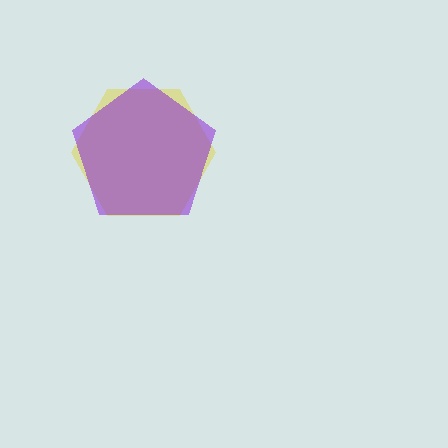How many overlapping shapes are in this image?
There are 2 overlapping shapes in the image.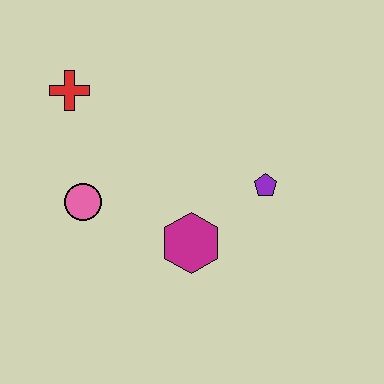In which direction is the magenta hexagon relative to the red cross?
The magenta hexagon is below the red cross.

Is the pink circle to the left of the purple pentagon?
Yes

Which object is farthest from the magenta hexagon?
The red cross is farthest from the magenta hexagon.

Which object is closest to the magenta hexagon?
The purple pentagon is closest to the magenta hexagon.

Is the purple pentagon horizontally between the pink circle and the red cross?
No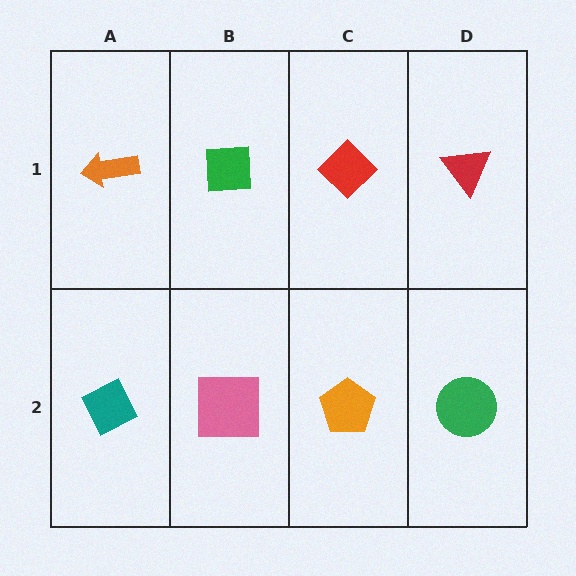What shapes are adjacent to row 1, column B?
A pink square (row 2, column B), an orange arrow (row 1, column A), a red diamond (row 1, column C).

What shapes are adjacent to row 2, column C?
A red diamond (row 1, column C), a pink square (row 2, column B), a green circle (row 2, column D).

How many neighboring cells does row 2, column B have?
3.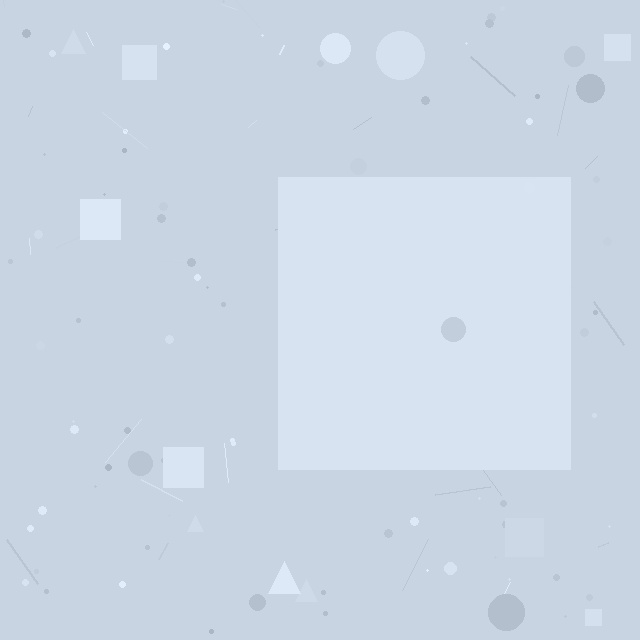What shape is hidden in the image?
A square is hidden in the image.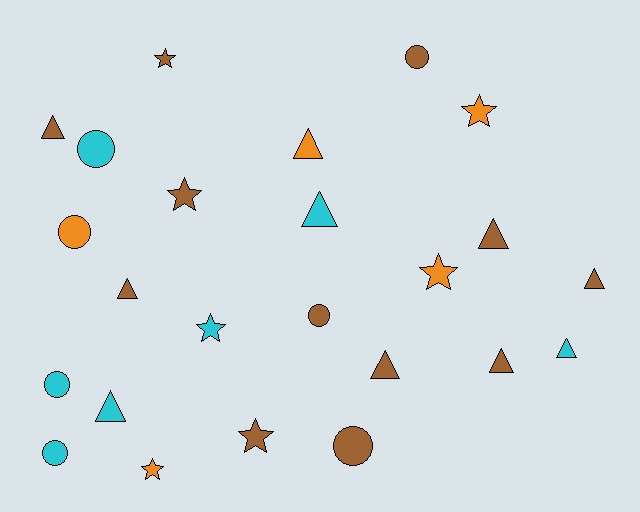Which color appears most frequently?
Brown, with 12 objects.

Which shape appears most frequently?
Triangle, with 10 objects.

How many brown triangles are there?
There are 6 brown triangles.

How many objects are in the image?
There are 24 objects.